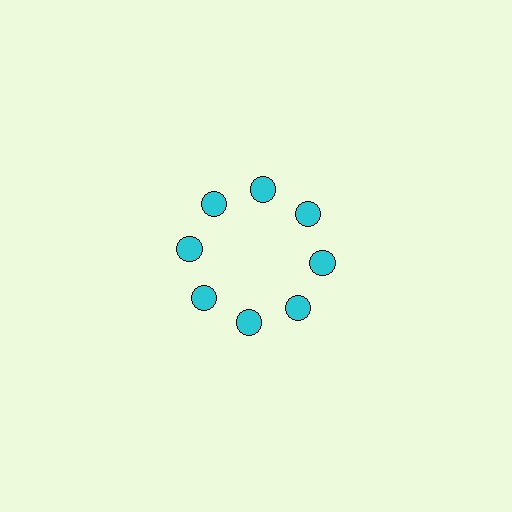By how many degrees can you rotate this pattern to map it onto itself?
The pattern maps onto itself every 45 degrees of rotation.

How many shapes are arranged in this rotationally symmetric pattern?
There are 8 shapes, arranged in 8 groups of 1.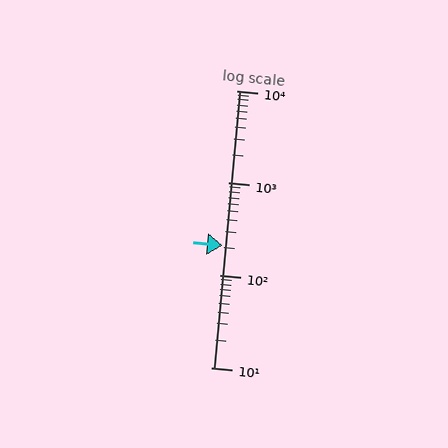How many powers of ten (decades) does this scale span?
The scale spans 3 decades, from 10 to 10000.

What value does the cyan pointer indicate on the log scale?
The pointer indicates approximately 210.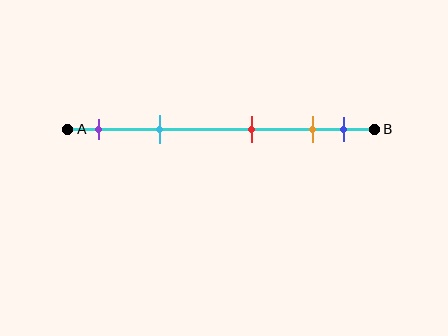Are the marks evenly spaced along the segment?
No, the marks are not evenly spaced.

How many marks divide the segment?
There are 5 marks dividing the segment.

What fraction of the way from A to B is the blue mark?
The blue mark is approximately 90% (0.9) of the way from A to B.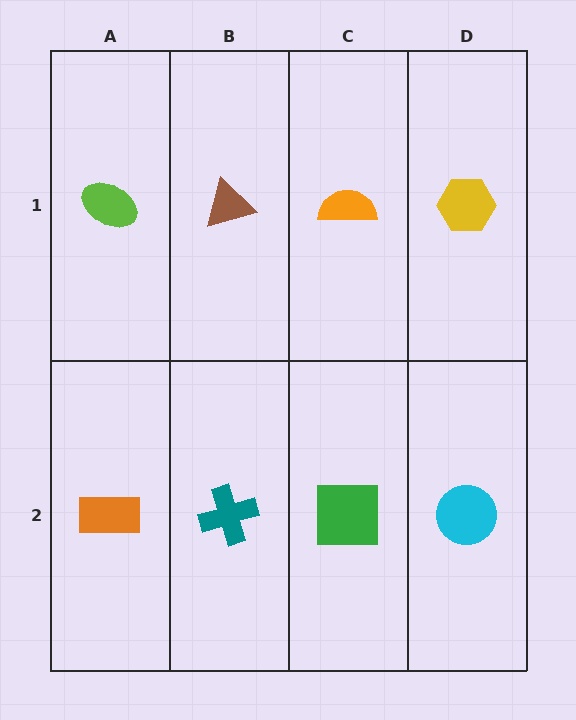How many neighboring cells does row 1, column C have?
3.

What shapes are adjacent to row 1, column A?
An orange rectangle (row 2, column A), a brown triangle (row 1, column B).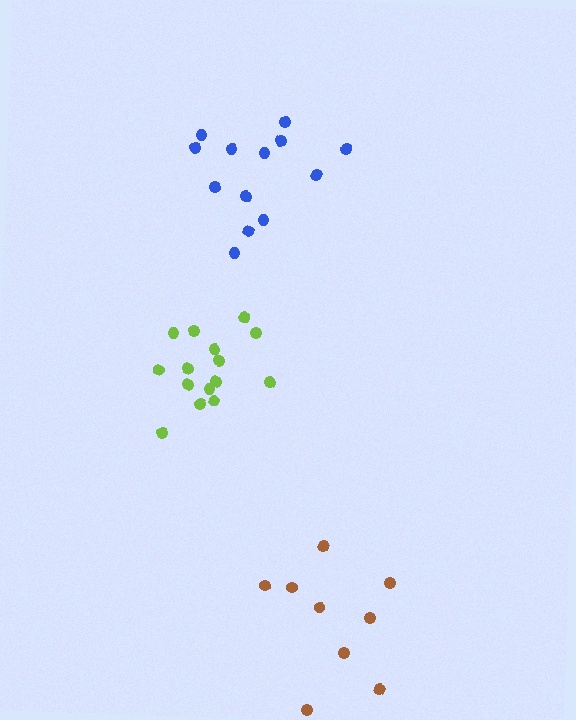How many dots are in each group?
Group 1: 15 dots, Group 2: 9 dots, Group 3: 13 dots (37 total).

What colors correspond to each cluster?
The clusters are colored: lime, brown, blue.